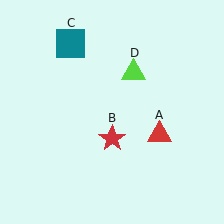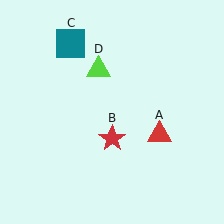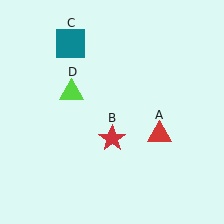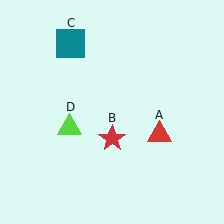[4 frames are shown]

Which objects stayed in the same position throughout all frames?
Red triangle (object A) and red star (object B) and teal square (object C) remained stationary.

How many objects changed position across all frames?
1 object changed position: lime triangle (object D).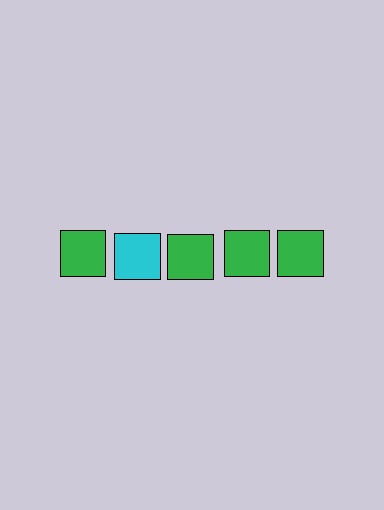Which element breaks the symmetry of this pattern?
The cyan square in the top row, second from left column breaks the symmetry. All other shapes are green squares.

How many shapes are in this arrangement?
There are 5 shapes arranged in a grid pattern.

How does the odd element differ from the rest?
It has a different color: cyan instead of green.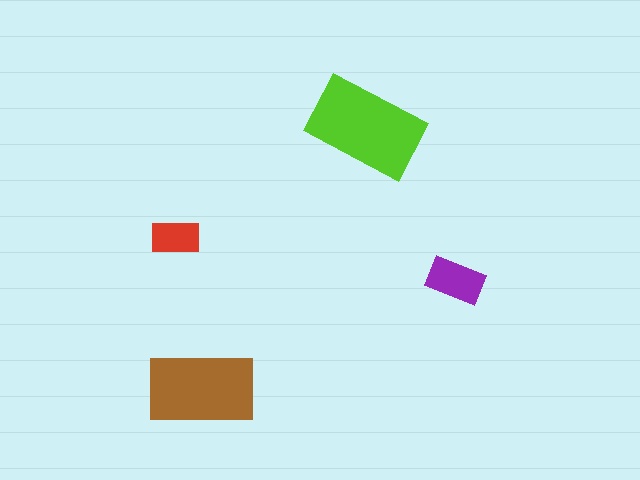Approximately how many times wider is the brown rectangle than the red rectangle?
About 2 times wider.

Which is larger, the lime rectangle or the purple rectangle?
The lime one.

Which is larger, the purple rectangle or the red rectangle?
The purple one.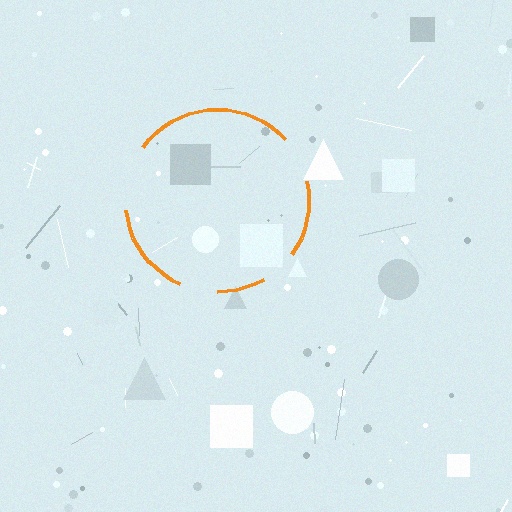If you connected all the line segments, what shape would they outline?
They would outline a circle.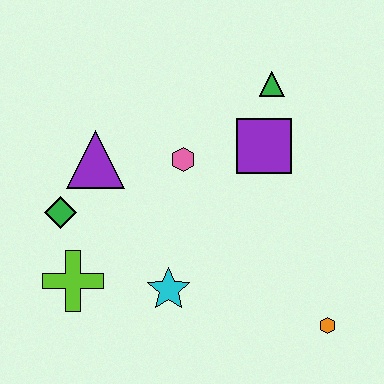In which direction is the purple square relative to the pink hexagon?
The purple square is to the right of the pink hexagon.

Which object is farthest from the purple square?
The lime cross is farthest from the purple square.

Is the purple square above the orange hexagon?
Yes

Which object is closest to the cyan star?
The lime cross is closest to the cyan star.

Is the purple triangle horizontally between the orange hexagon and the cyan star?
No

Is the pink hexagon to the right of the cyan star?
Yes